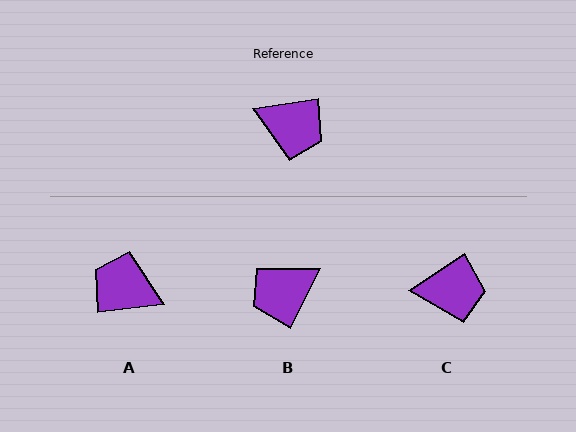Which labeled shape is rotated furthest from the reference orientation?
A, about 178 degrees away.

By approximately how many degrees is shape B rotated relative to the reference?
Approximately 124 degrees clockwise.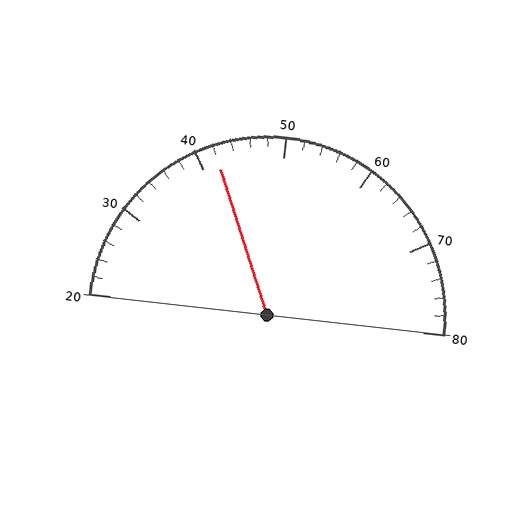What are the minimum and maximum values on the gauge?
The gauge ranges from 20 to 80.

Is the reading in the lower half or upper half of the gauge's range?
The reading is in the lower half of the range (20 to 80).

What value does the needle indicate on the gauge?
The needle indicates approximately 42.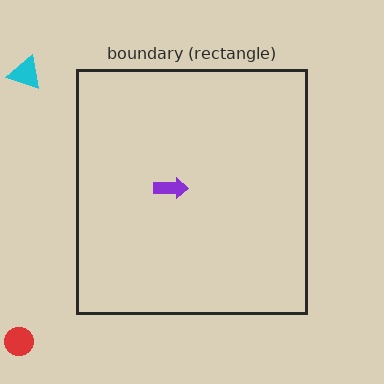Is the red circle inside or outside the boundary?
Outside.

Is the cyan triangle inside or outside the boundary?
Outside.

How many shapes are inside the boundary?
1 inside, 2 outside.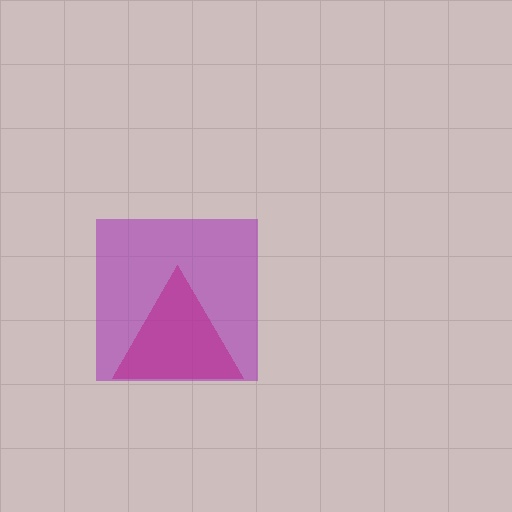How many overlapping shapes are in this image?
There are 2 overlapping shapes in the image.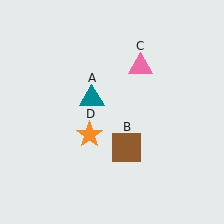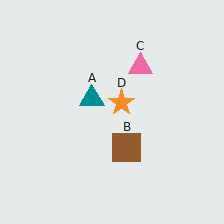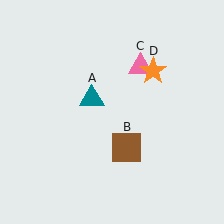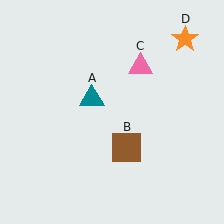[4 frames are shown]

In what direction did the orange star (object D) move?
The orange star (object D) moved up and to the right.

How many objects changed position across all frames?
1 object changed position: orange star (object D).